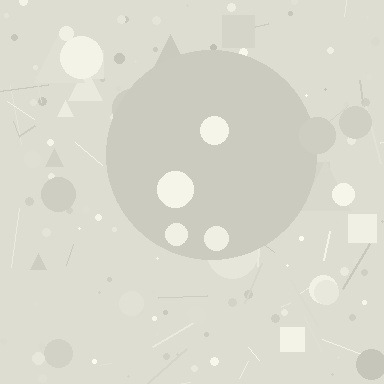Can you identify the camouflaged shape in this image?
The camouflaged shape is a circle.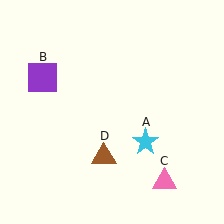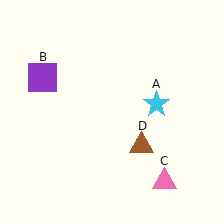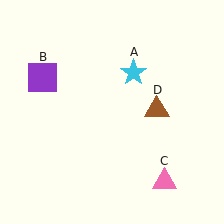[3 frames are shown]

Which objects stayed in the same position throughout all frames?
Purple square (object B) and pink triangle (object C) remained stationary.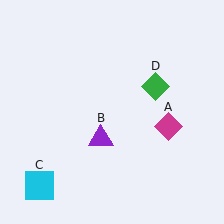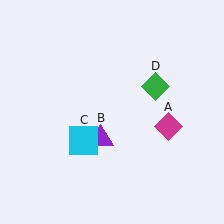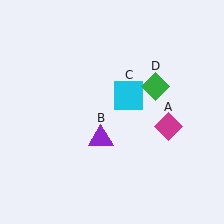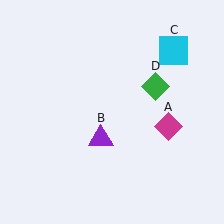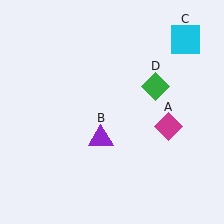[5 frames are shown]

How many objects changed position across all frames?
1 object changed position: cyan square (object C).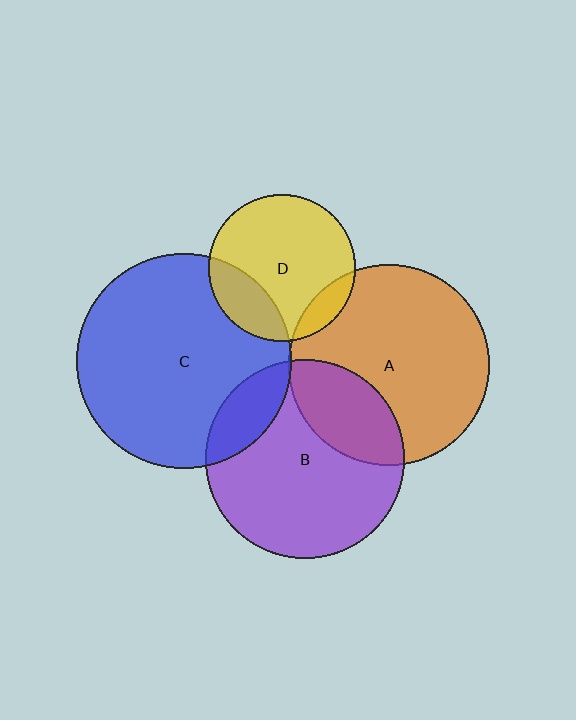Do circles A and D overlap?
Yes.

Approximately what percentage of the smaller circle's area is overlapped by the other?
Approximately 10%.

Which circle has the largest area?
Circle C (blue).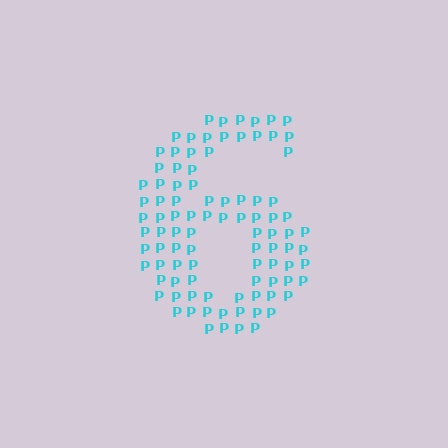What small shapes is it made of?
It is made of small letter P's.